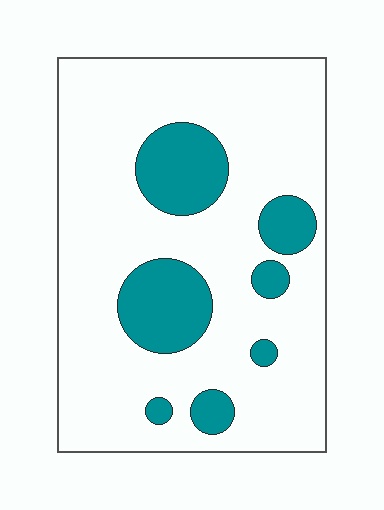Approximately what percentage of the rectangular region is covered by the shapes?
Approximately 20%.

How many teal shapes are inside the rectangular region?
7.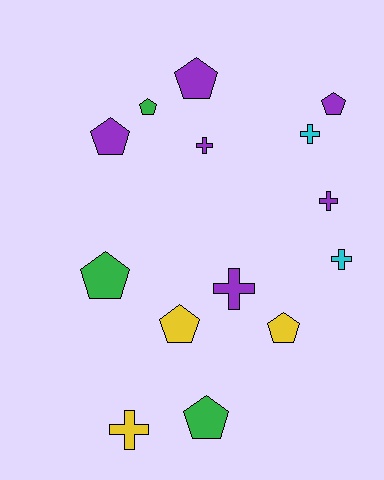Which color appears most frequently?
Purple, with 6 objects.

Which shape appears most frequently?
Pentagon, with 8 objects.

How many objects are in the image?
There are 14 objects.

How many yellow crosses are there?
There is 1 yellow cross.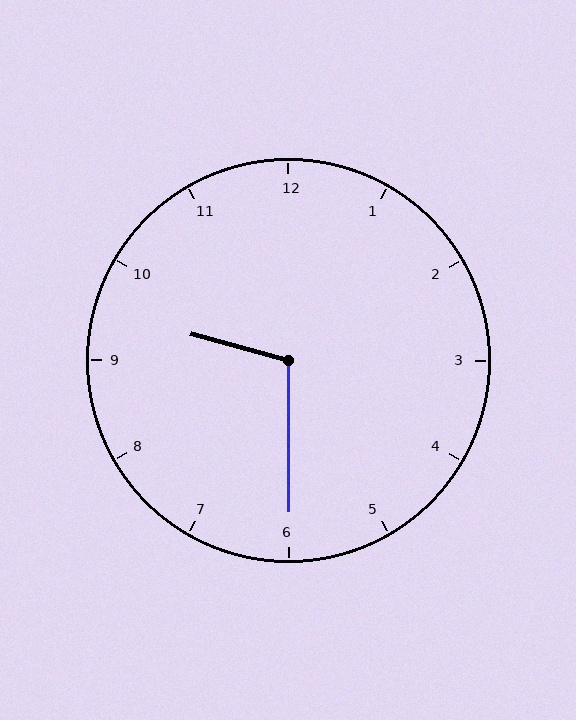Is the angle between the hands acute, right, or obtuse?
It is obtuse.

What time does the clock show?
9:30.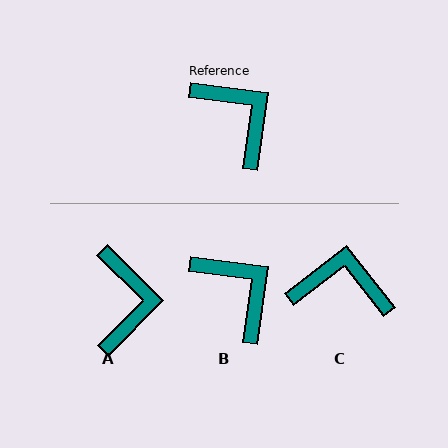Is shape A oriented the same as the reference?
No, it is off by about 37 degrees.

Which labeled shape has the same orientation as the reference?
B.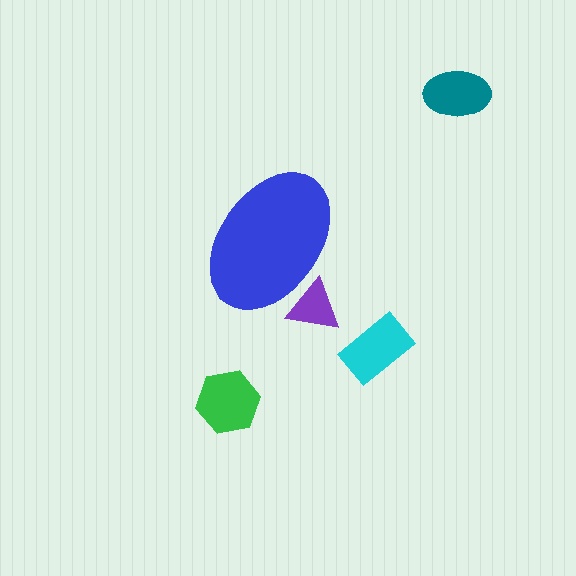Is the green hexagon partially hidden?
No, the green hexagon is fully visible.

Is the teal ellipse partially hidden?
No, the teal ellipse is fully visible.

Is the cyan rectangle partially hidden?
No, the cyan rectangle is fully visible.